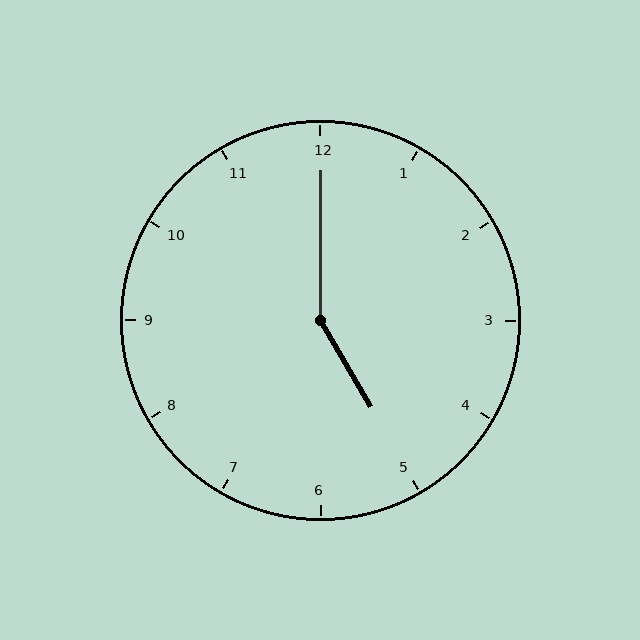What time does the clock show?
5:00.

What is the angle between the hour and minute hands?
Approximately 150 degrees.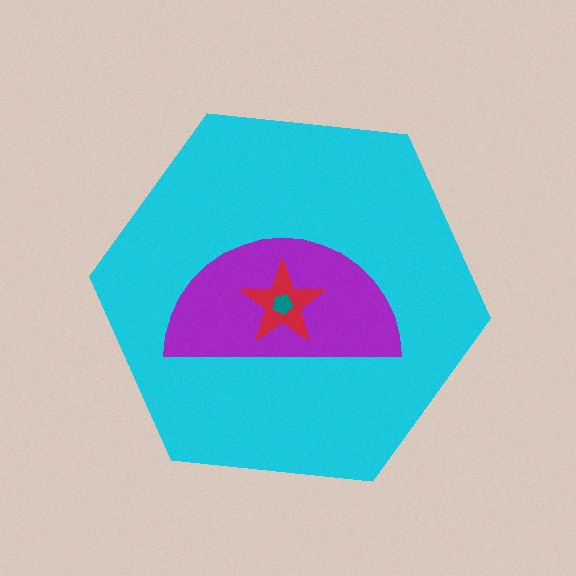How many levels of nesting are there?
4.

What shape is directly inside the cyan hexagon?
The purple semicircle.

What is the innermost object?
The teal pentagon.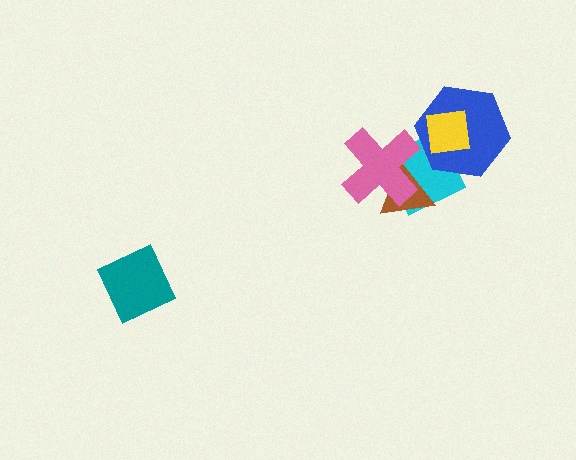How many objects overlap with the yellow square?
2 objects overlap with the yellow square.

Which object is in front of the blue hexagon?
The yellow square is in front of the blue hexagon.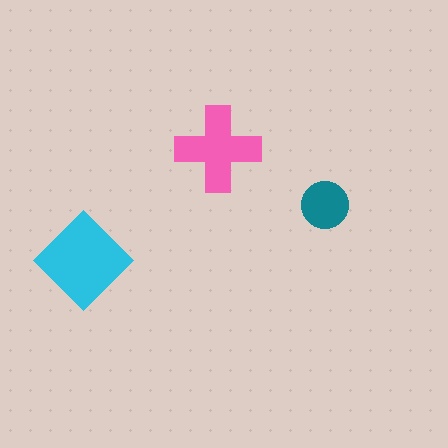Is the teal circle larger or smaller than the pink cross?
Smaller.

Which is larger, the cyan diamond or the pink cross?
The cyan diamond.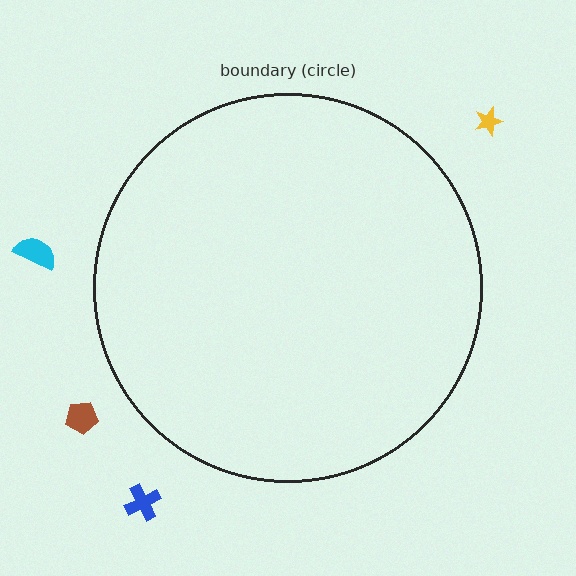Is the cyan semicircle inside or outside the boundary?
Outside.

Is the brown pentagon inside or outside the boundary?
Outside.